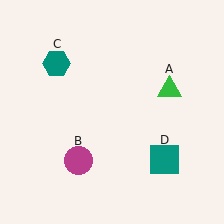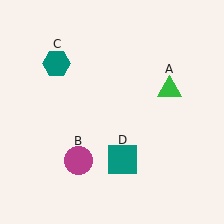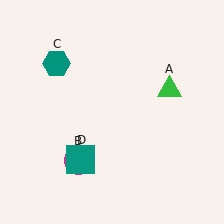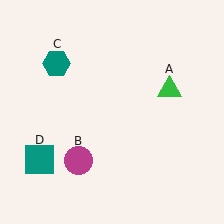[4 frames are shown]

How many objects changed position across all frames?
1 object changed position: teal square (object D).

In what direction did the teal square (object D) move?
The teal square (object D) moved left.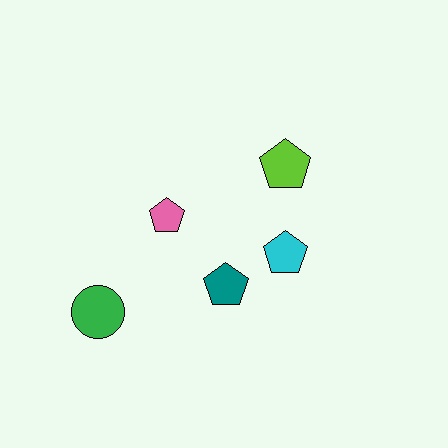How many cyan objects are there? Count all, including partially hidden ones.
There is 1 cyan object.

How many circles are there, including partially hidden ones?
There is 1 circle.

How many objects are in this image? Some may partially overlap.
There are 5 objects.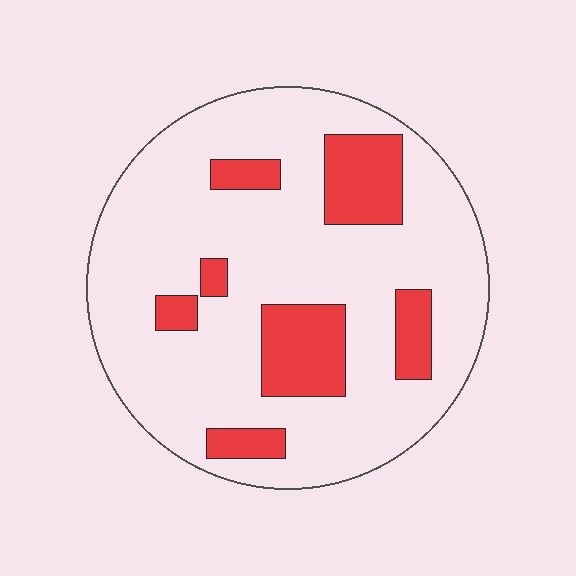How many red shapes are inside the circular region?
7.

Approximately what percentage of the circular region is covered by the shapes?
Approximately 20%.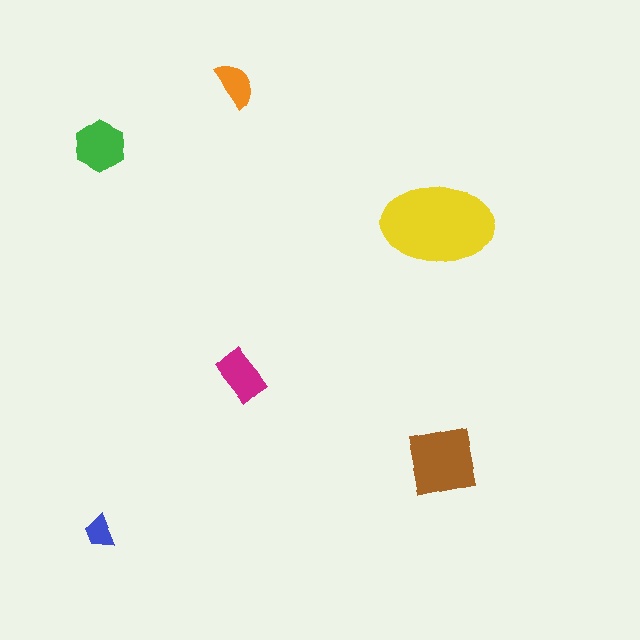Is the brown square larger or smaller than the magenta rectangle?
Larger.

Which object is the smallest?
The blue trapezoid.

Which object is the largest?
The yellow ellipse.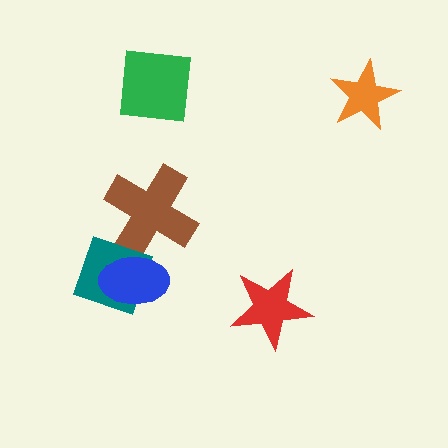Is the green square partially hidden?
No, no other shape covers it.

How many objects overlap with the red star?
0 objects overlap with the red star.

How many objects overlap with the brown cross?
1 object overlaps with the brown cross.